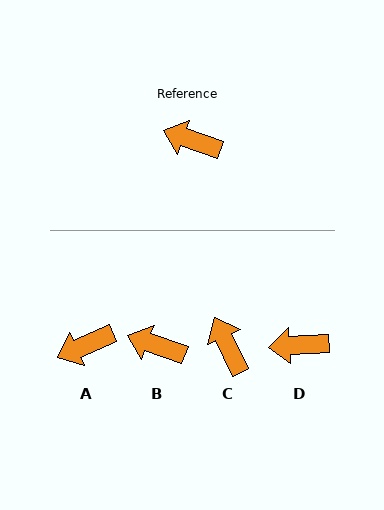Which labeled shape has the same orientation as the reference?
B.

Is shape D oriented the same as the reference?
No, it is off by about 23 degrees.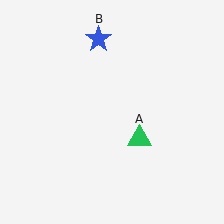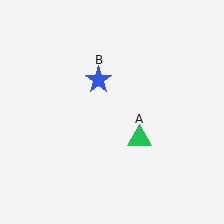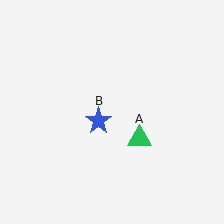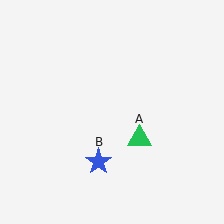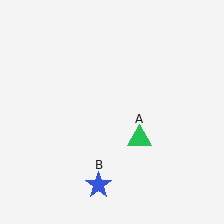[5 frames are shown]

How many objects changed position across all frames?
1 object changed position: blue star (object B).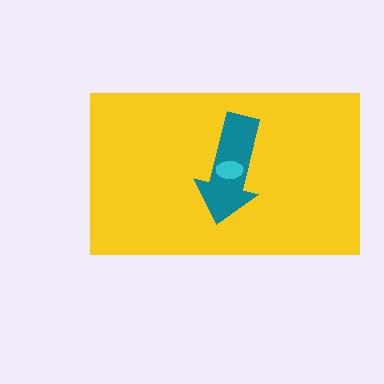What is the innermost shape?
The cyan ellipse.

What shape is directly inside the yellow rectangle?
The teal arrow.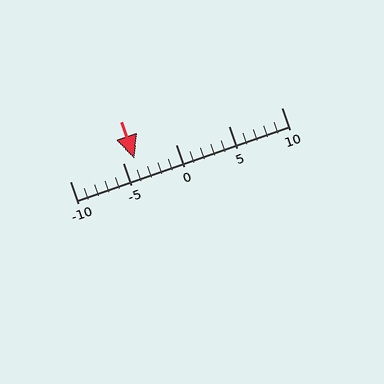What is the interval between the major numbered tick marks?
The major tick marks are spaced 5 units apart.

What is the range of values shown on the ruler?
The ruler shows values from -10 to 10.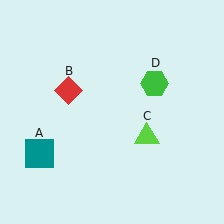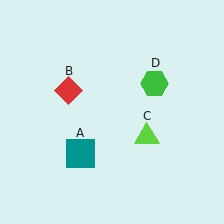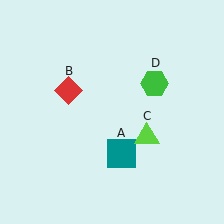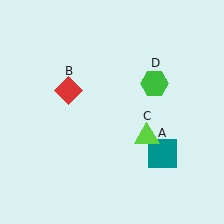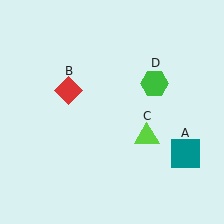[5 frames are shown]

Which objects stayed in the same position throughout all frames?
Red diamond (object B) and lime triangle (object C) and green hexagon (object D) remained stationary.